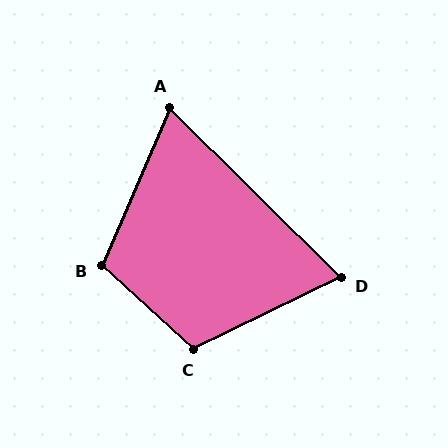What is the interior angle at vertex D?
Approximately 71 degrees (acute).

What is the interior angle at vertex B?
Approximately 109 degrees (obtuse).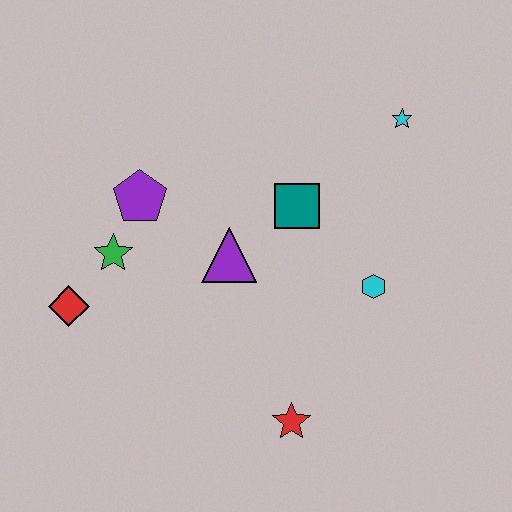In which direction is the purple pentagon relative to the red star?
The purple pentagon is above the red star.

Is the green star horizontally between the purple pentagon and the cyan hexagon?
No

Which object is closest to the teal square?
The purple triangle is closest to the teal square.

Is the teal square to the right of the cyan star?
No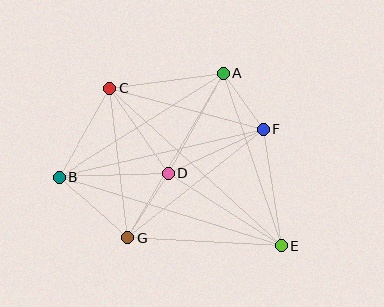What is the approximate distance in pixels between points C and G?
The distance between C and G is approximately 151 pixels.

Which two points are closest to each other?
Points A and F are closest to each other.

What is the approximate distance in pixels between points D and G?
The distance between D and G is approximately 76 pixels.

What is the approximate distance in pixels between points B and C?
The distance between B and C is approximately 102 pixels.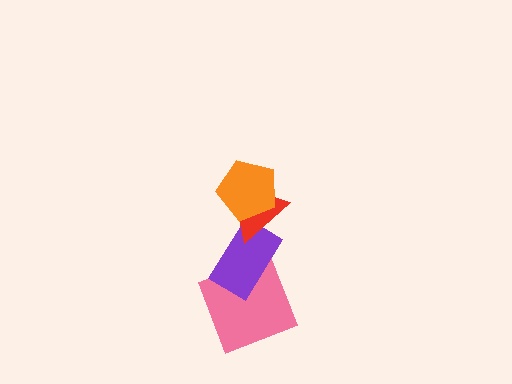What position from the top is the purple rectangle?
The purple rectangle is 3rd from the top.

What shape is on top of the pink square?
The purple rectangle is on top of the pink square.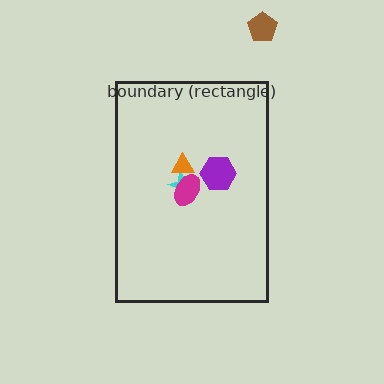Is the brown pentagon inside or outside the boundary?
Outside.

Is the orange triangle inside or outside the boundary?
Inside.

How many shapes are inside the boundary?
4 inside, 1 outside.